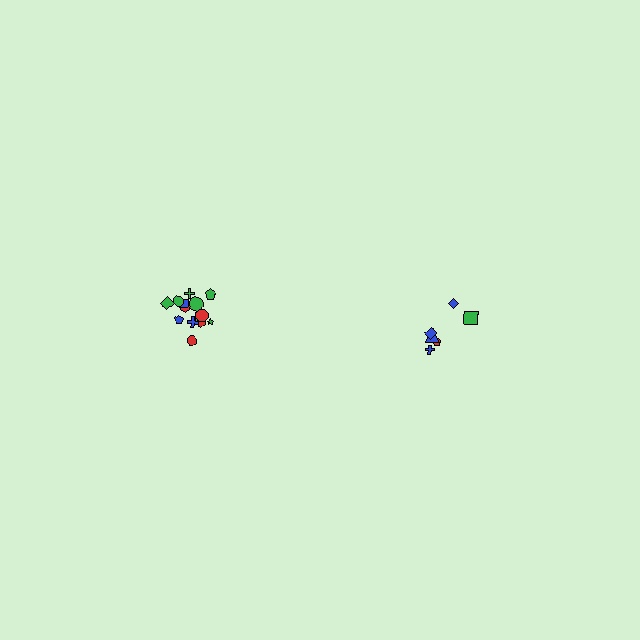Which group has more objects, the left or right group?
The left group.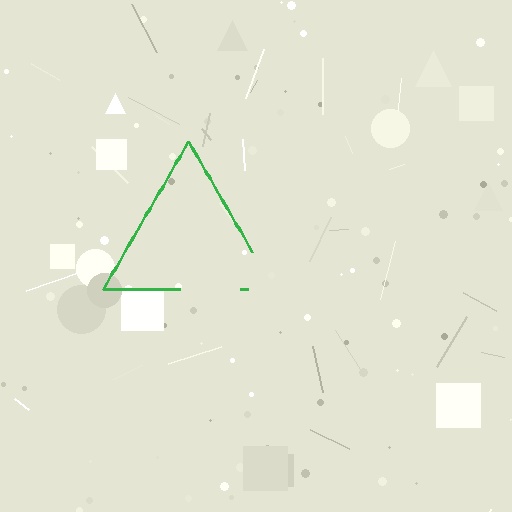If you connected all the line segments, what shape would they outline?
They would outline a triangle.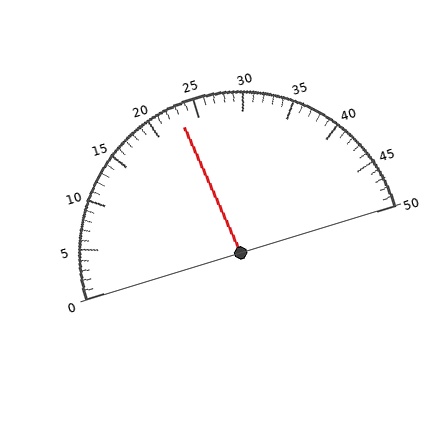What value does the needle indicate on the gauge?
The needle indicates approximately 23.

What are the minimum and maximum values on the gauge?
The gauge ranges from 0 to 50.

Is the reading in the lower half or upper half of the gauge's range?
The reading is in the lower half of the range (0 to 50).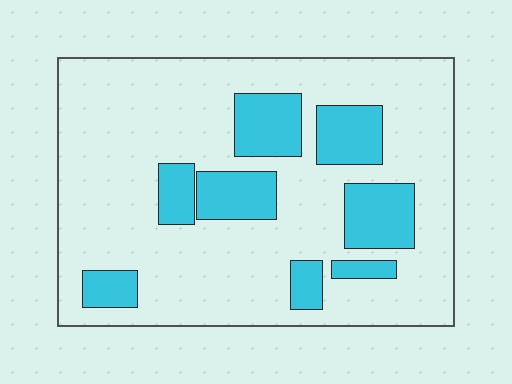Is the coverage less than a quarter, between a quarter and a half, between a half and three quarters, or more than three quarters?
Less than a quarter.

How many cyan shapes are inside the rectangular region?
8.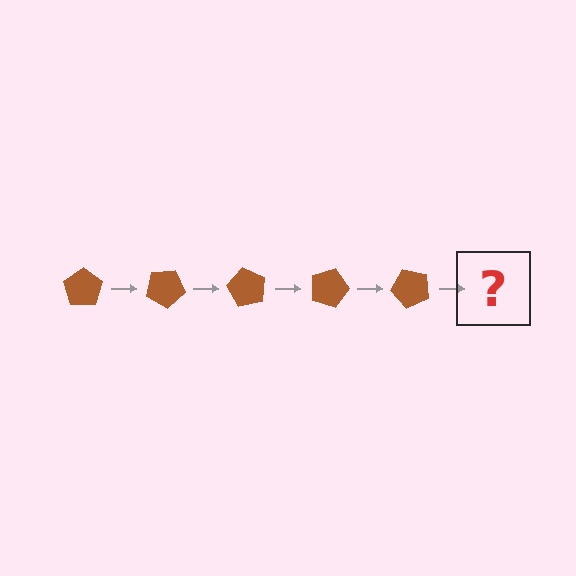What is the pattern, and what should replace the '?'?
The pattern is that the pentagon rotates 30 degrees each step. The '?' should be a brown pentagon rotated 150 degrees.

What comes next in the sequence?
The next element should be a brown pentagon rotated 150 degrees.